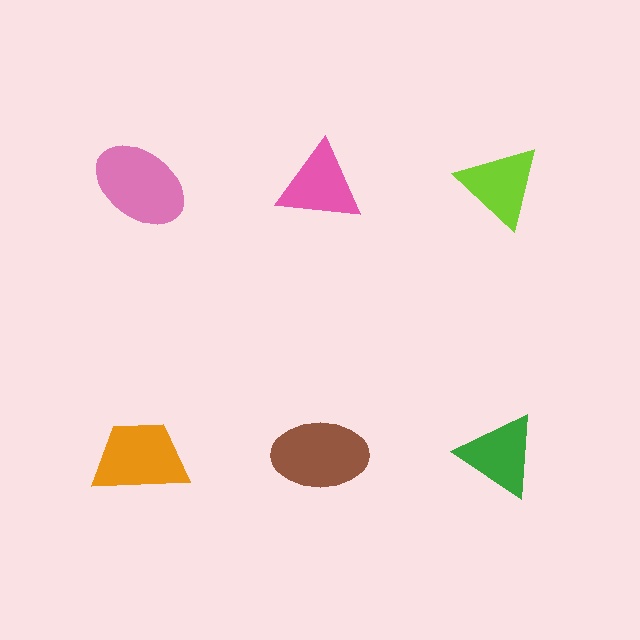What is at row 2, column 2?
A brown ellipse.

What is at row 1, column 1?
A pink ellipse.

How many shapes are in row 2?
3 shapes.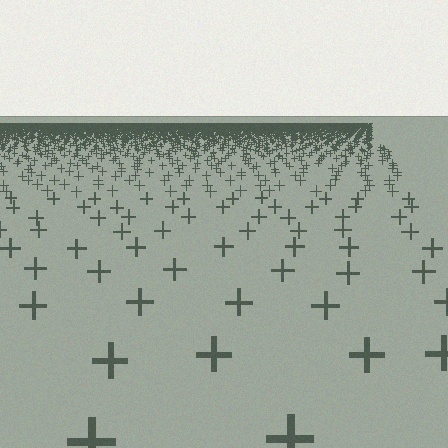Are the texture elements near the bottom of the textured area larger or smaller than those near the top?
Larger. Near the bottom, elements are closer to the viewer and appear at a bigger on-screen size.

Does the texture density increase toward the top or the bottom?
Density increases toward the top.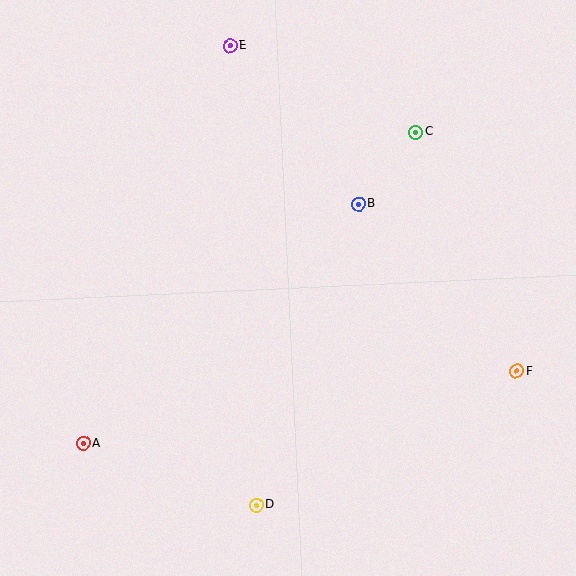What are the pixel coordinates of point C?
Point C is at (416, 132).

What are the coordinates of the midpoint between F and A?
The midpoint between F and A is at (300, 407).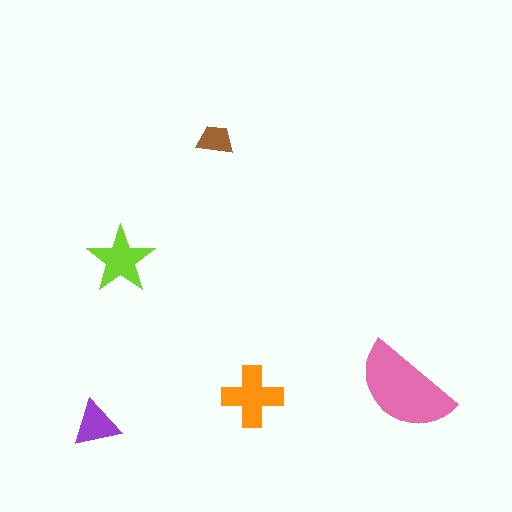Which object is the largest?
The pink semicircle.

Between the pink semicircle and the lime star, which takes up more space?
The pink semicircle.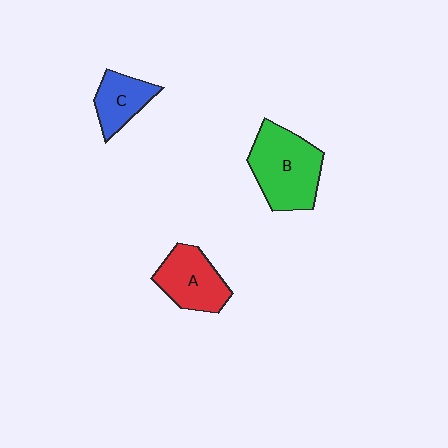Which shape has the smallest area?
Shape C (blue).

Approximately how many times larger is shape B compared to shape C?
Approximately 1.9 times.